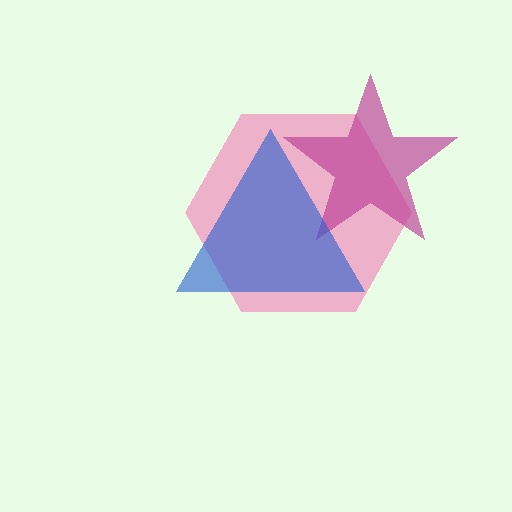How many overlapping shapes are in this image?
There are 3 overlapping shapes in the image.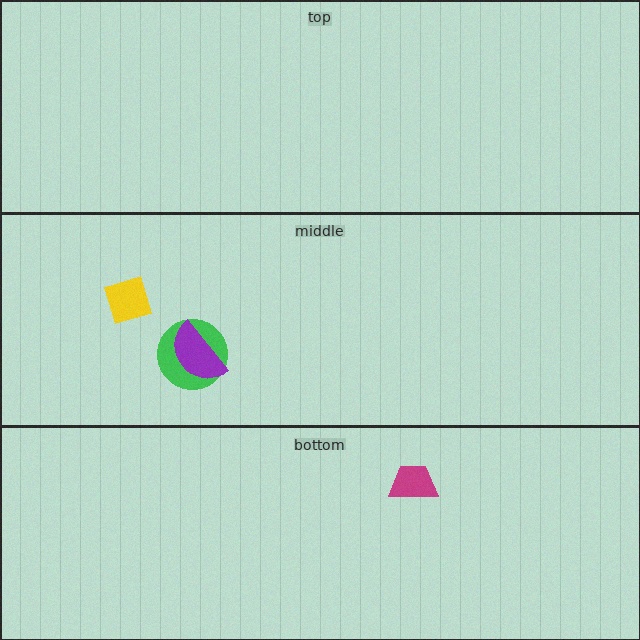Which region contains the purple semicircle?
The middle region.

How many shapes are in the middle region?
3.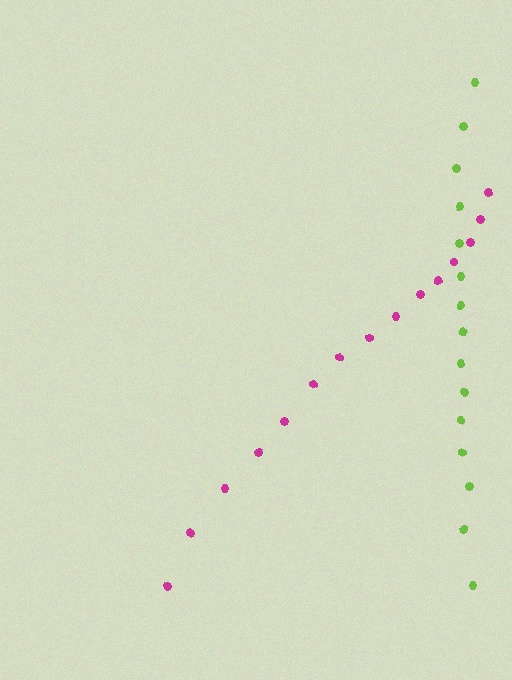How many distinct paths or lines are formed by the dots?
There are 2 distinct paths.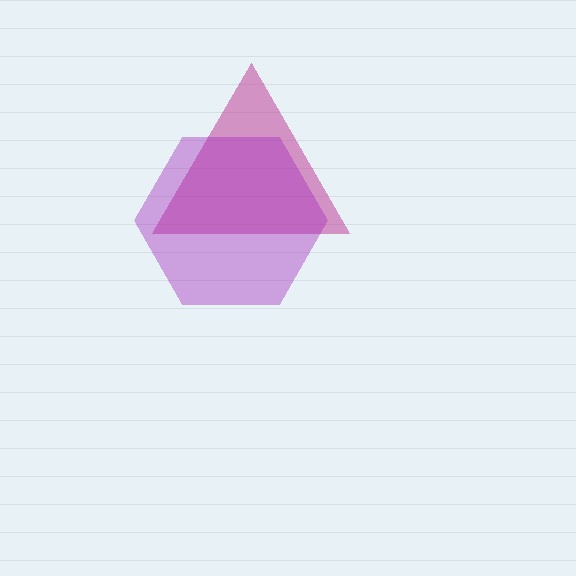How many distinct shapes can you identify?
There are 2 distinct shapes: a magenta triangle, a purple hexagon.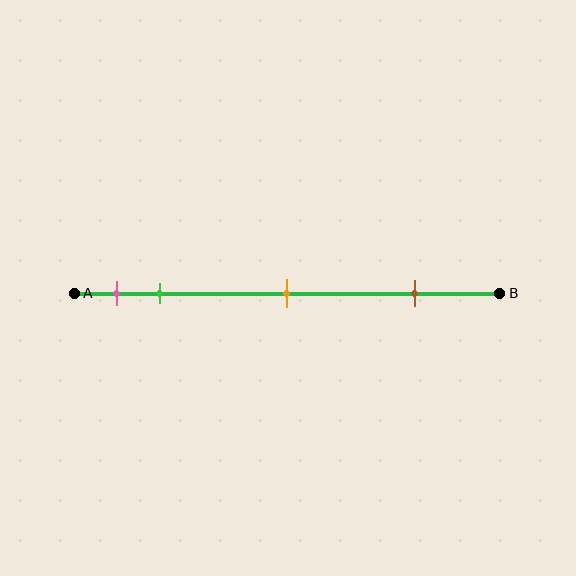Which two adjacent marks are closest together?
The pink and green marks are the closest adjacent pair.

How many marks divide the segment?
There are 4 marks dividing the segment.